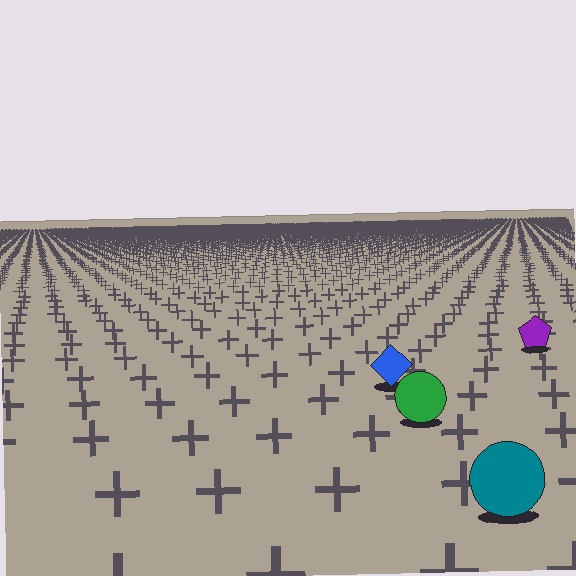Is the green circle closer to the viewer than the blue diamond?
Yes. The green circle is closer — you can tell from the texture gradient: the ground texture is coarser near it.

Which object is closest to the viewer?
The teal circle is closest. The texture marks near it are larger and more spread out.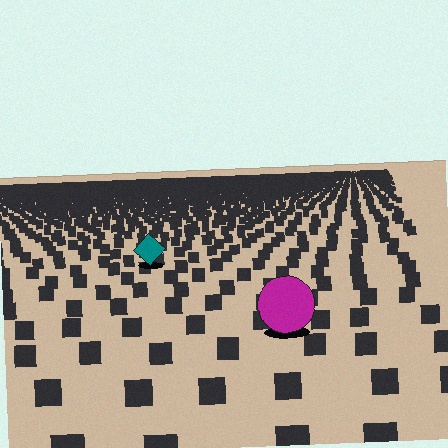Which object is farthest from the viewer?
The teal diamond is farthest from the viewer. It appears smaller and the ground texture around it is denser.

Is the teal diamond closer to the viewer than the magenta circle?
No. The magenta circle is closer — you can tell from the texture gradient: the ground texture is coarser near it.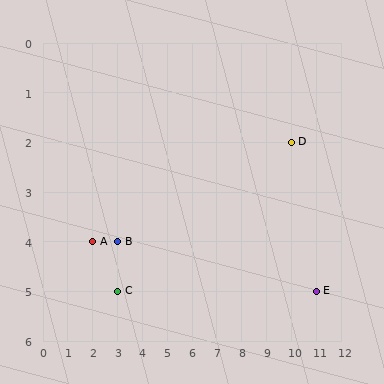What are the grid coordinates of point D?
Point D is at grid coordinates (10, 2).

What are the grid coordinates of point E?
Point E is at grid coordinates (11, 5).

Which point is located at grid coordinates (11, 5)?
Point E is at (11, 5).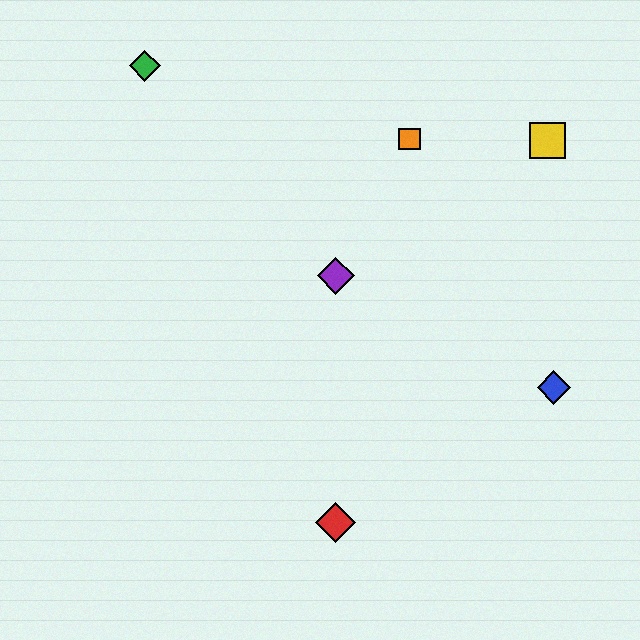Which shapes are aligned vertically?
The red diamond, the purple diamond are aligned vertically.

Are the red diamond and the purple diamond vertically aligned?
Yes, both are at x≈336.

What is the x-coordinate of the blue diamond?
The blue diamond is at x≈554.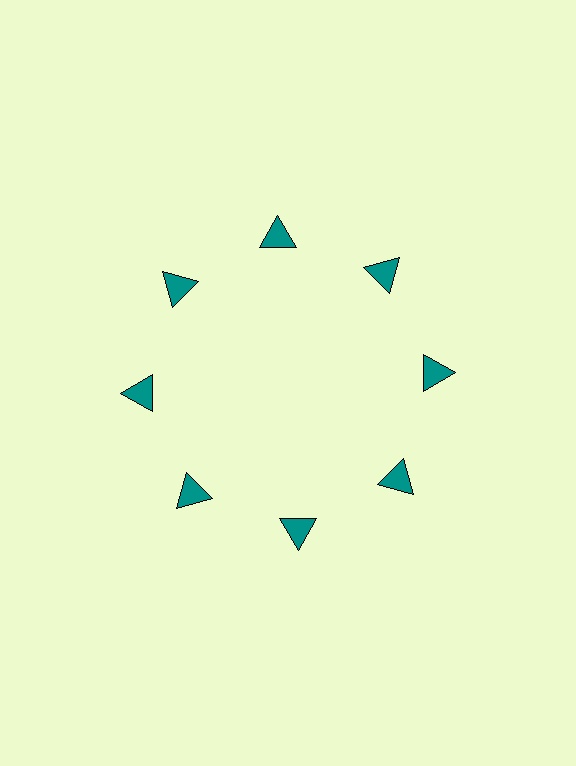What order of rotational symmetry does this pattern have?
This pattern has 8-fold rotational symmetry.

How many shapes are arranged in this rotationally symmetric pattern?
There are 8 shapes, arranged in 8 groups of 1.